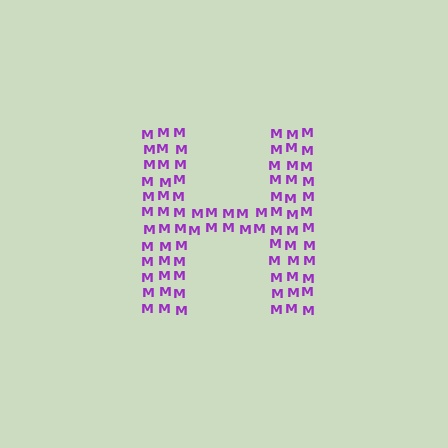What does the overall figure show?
The overall figure shows the letter H.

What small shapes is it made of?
It is made of small letter M's.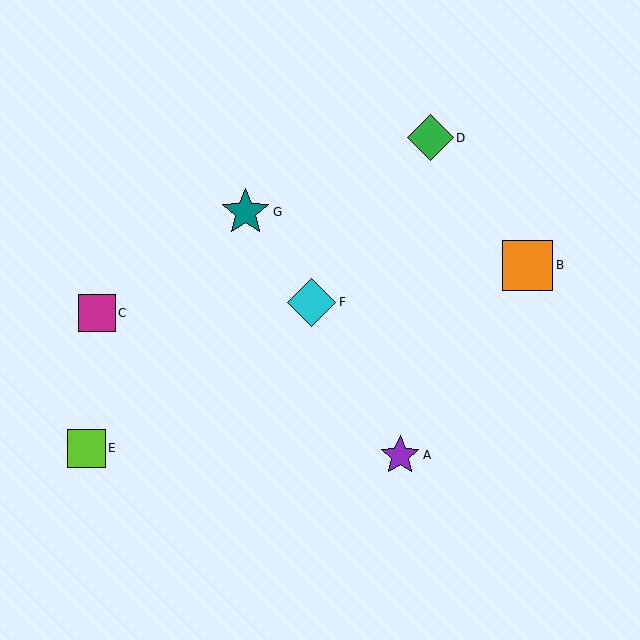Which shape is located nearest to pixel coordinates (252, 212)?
The teal star (labeled G) at (245, 212) is nearest to that location.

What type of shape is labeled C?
Shape C is a magenta square.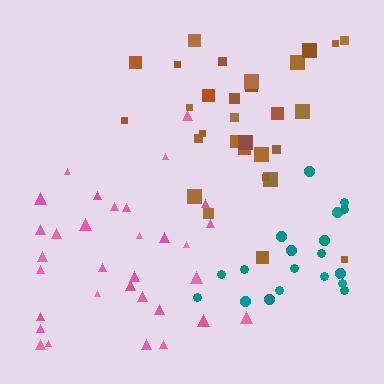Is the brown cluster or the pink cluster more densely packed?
Brown.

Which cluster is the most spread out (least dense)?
Teal.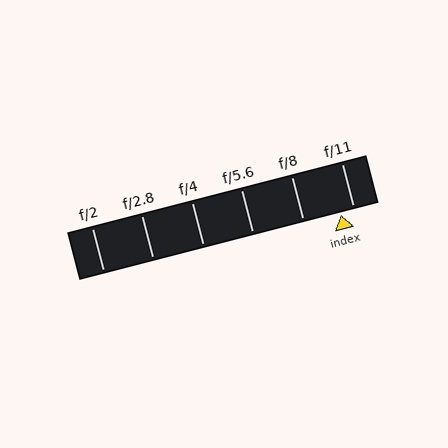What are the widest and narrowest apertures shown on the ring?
The widest aperture shown is f/2 and the narrowest is f/11.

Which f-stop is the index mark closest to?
The index mark is closest to f/11.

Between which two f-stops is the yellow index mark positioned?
The index mark is between f/8 and f/11.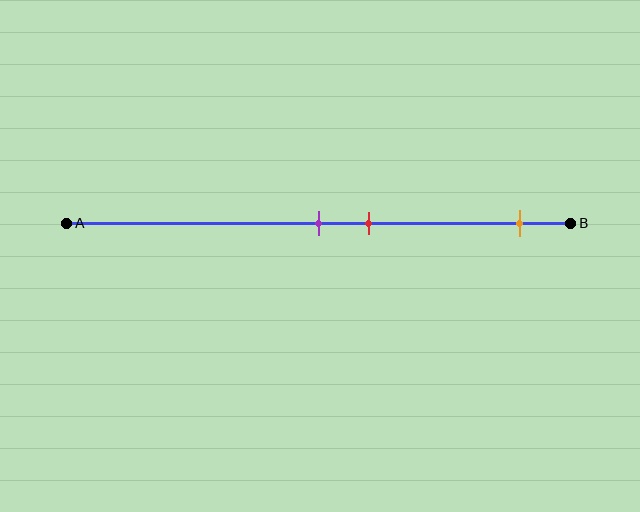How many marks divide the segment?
There are 3 marks dividing the segment.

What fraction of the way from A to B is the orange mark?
The orange mark is approximately 90% (0.9) of the way from A to B.